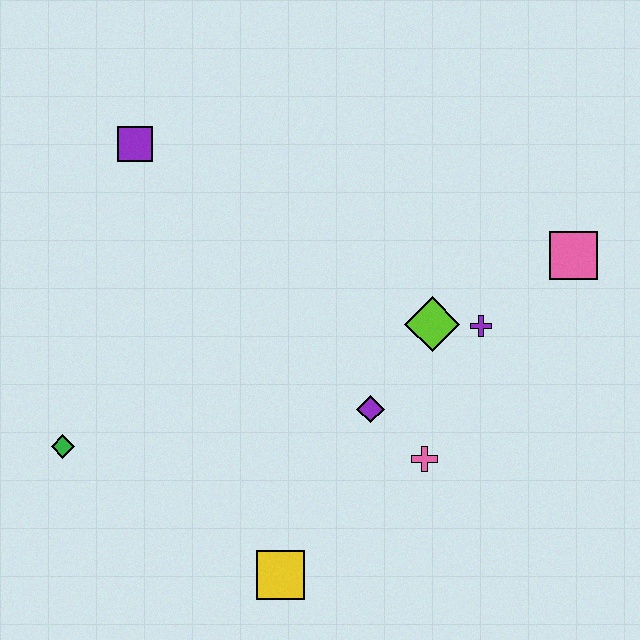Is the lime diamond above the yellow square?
Yes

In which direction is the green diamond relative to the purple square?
The green diamond is below the purple square.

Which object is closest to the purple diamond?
The pink cross is closest to the purple diamond.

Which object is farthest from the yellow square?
The purple square is farthest from the yellow square.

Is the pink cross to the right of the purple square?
Yes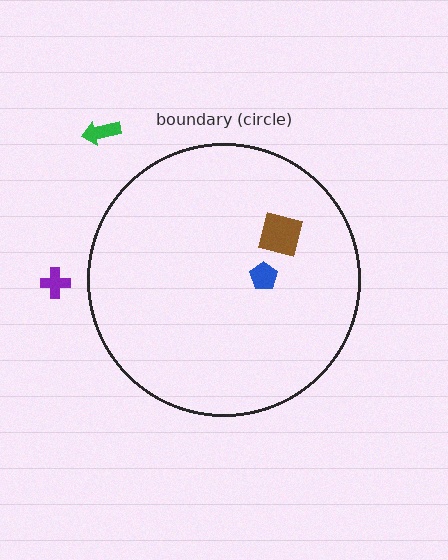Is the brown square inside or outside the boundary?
Inside.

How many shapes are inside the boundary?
2 inside, 2 outside.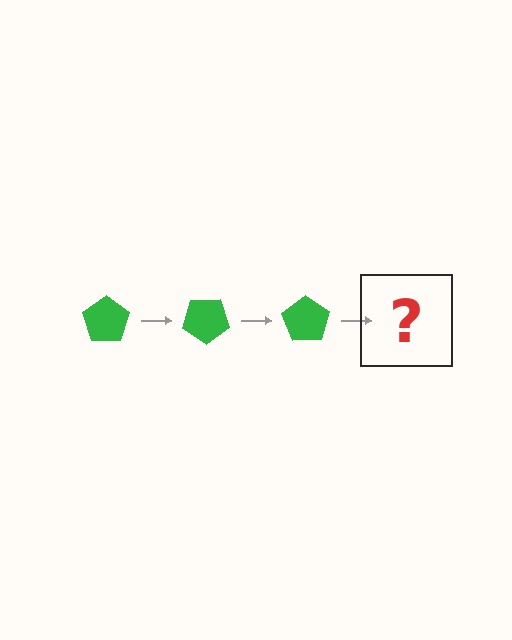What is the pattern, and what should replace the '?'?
The pattern is that the pentagon rotates 35 degrees each step. The '?' should be a green pentagon rotated 105 degrees.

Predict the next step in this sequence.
The next step is a green pentagon rotated 105 degrees.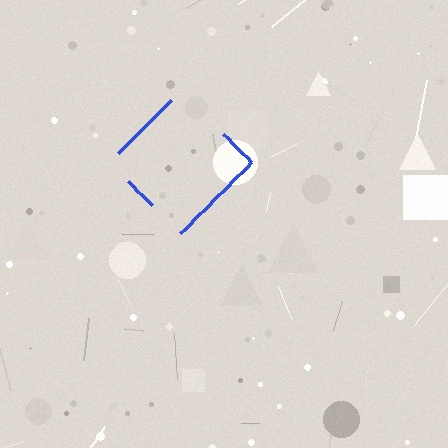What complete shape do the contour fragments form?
The contour fragments form a diamond.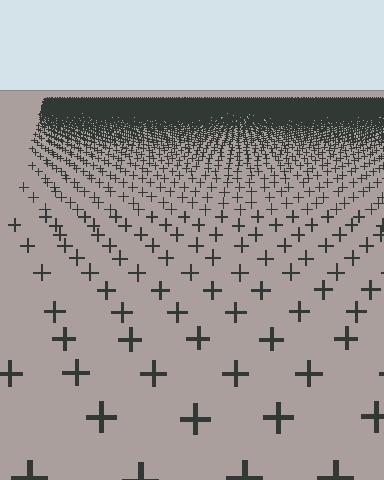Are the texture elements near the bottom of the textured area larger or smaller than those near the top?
Larger. Near the bottom, elements are closer to the viewer and appear at a bigger on-screen size.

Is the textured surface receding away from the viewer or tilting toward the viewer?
The surface is receding away from the viewer. Texture elements get smaller and denser toward the top.